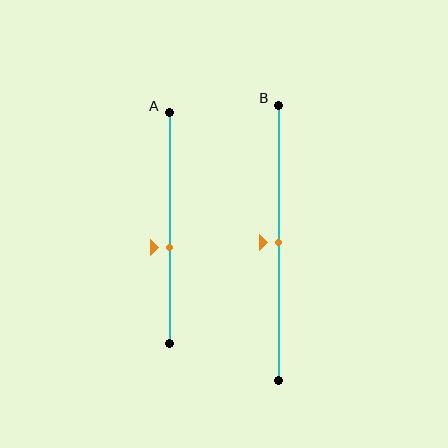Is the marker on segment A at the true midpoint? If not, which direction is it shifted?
No, the marker on segment A is shifted downward by about 8% of the segment length.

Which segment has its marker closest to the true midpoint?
Segment B has its marker closest to the true midpoint.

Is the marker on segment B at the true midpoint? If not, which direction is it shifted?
Yes, the marker on segment B is at the true midpoint.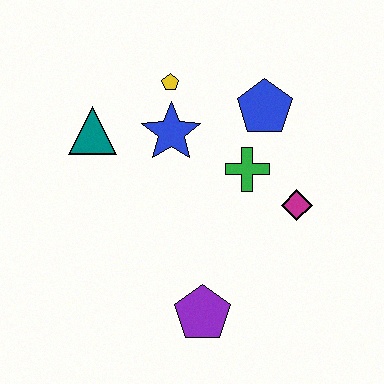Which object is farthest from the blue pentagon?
The purple pentagon is farthest from the blue pentagon.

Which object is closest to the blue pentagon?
The green cross is closest to the blue pentagon.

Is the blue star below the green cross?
No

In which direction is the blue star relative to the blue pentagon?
The blue star is to the left of the blue pentagon.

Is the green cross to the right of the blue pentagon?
No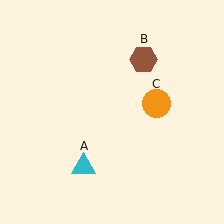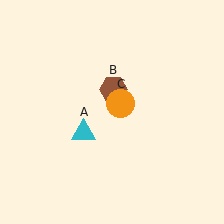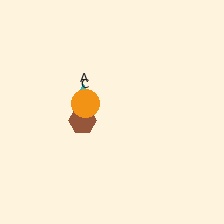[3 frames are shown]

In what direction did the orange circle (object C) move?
The orange circle (object C) moved left.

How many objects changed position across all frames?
3 objects changed position: cyan triangle (object A), brown hexagon (object B), orange circle (object C).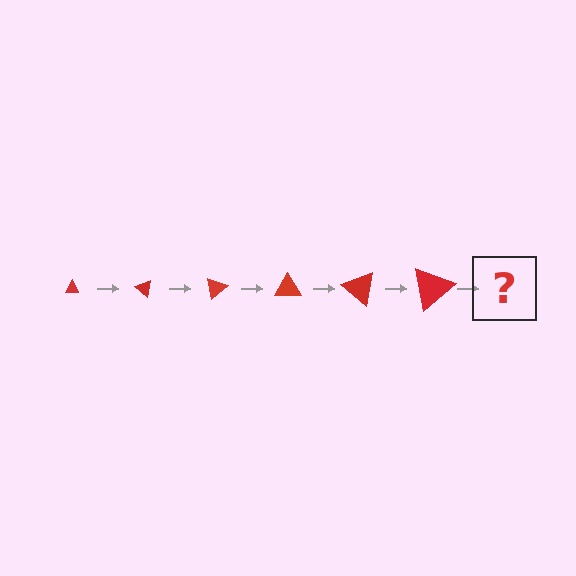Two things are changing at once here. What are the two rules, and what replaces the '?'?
The two rules are that the triangle grows larger each step and it rotates 40 degrees each step. The '?' should be a triangle, larger than the previous one and rotated 240 degrees from the start.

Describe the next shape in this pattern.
It should be a triangle, larger than the previous one and rotated 240 degrees from the start.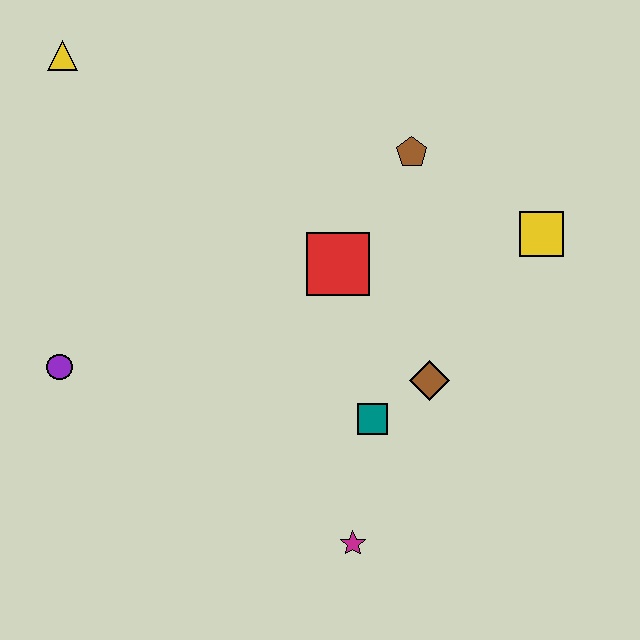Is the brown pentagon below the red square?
No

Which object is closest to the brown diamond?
The teal square is closest to the brown diamond.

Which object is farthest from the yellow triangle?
The magenta star is farthest from the yellow triangle.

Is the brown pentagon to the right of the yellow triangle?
Yes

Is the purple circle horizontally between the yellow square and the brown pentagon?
No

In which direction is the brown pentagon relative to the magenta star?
The brown pentagon is above the magenta star.